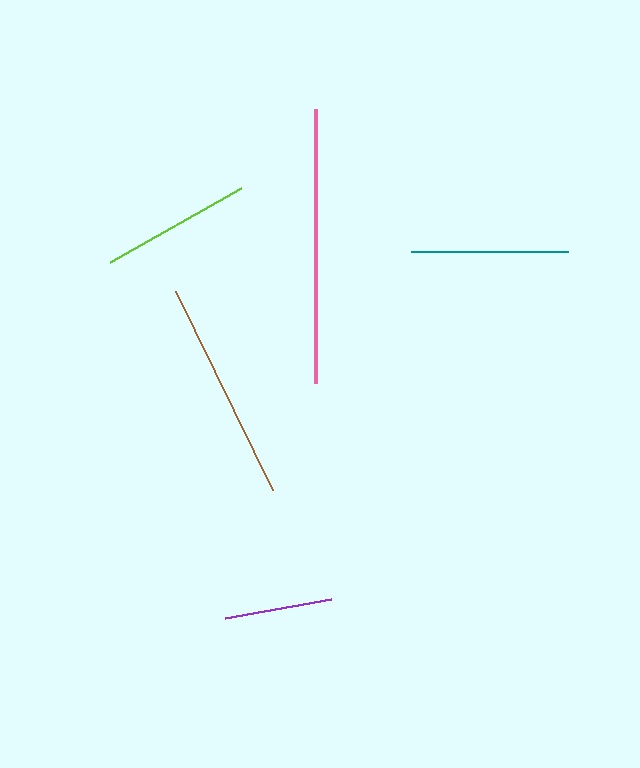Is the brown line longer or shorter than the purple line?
The brown line is longer than the purple line.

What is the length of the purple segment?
The purple segment is approximately 107 pixels long.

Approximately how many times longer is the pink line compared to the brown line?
The pink line is approximately 1.2 times the length of the brown line.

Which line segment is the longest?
The pink line is the longest at approximately 273 pixels.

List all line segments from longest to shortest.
From longest to shortest: pink, brown, teal, lime, purple.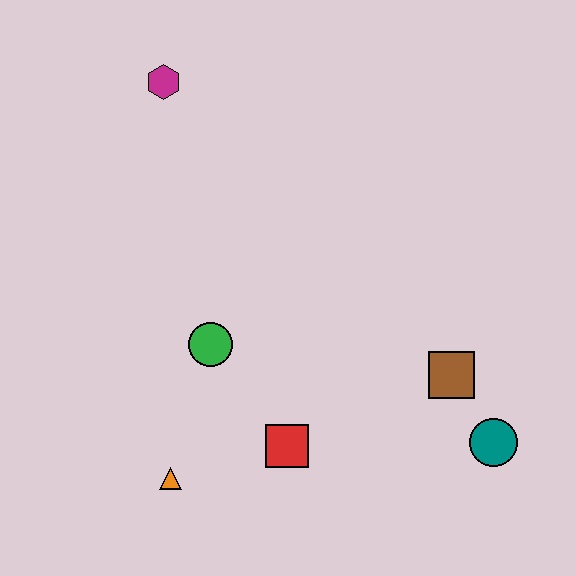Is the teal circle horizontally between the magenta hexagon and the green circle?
No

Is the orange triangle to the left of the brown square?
Yes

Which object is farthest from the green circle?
The teal circle is farthest from the green circle.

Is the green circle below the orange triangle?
No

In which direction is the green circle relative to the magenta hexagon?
The green circle is below the magenta hexagon.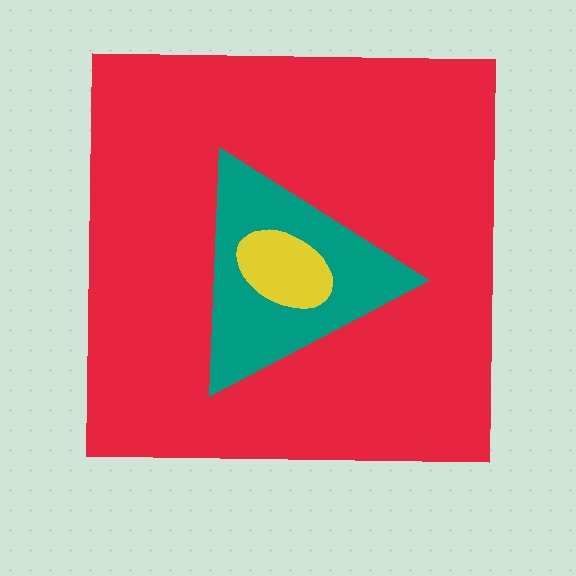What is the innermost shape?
The yellow ellipse.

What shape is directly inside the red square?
The teal triangle.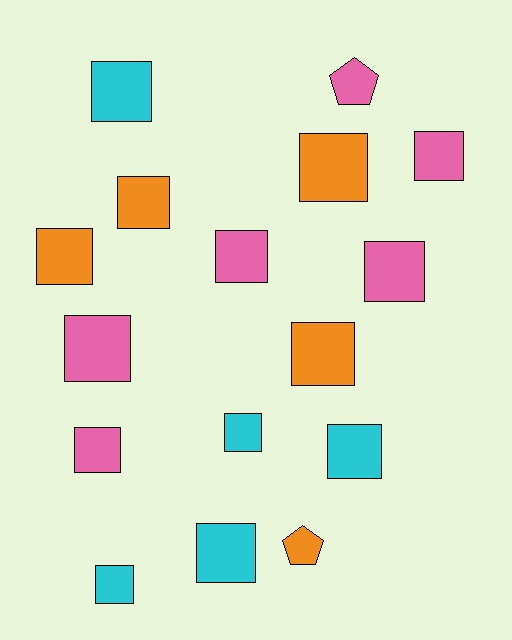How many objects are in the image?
There are 16 objects.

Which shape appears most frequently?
Square, with 14 objects.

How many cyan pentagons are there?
There are no cyan pentagons.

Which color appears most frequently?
Pink, with 6 objects.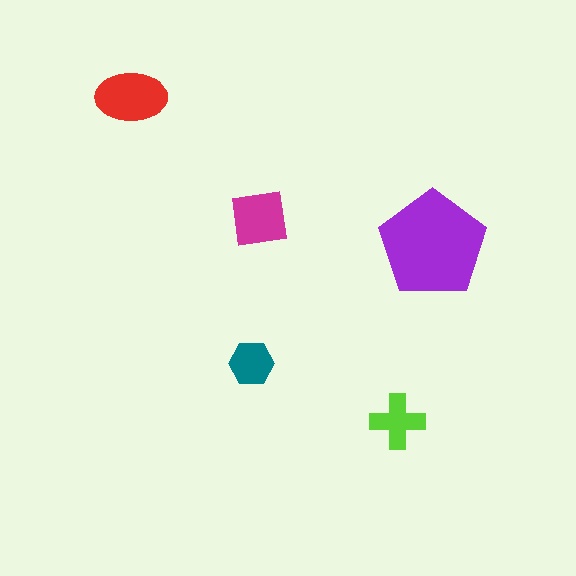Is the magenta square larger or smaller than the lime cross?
Larger.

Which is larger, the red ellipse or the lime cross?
The red ellipse.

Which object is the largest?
The purple pentagon.